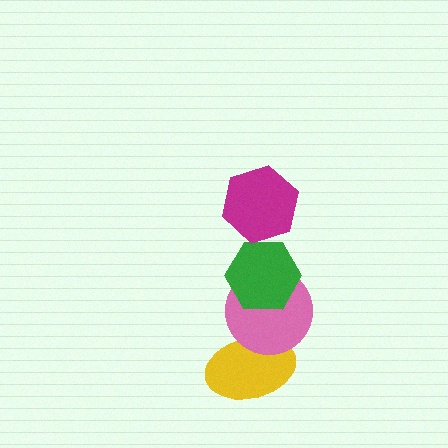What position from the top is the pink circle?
The pink circle is 3rd from the top.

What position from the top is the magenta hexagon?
The magenta hexagon is 1st from the top.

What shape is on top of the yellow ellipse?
The pink circle is on top of the yellow ellipse.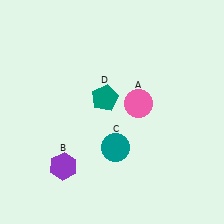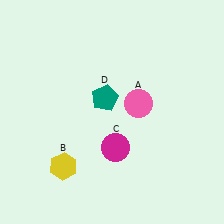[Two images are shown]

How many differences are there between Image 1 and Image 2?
There are 2 differences between the two images.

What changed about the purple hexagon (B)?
In Image 1, B is purple. In Image 2, it changed to yellow.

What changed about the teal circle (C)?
In Image 1, C is teal. In Image 2, it changed to magenta.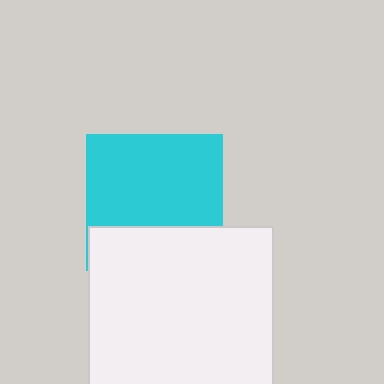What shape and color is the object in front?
The object in front is a white square.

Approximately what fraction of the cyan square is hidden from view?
Roughly 33% of the cyan square is hidden behind the white square.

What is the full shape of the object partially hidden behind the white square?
The partially hidden object is a cyan square.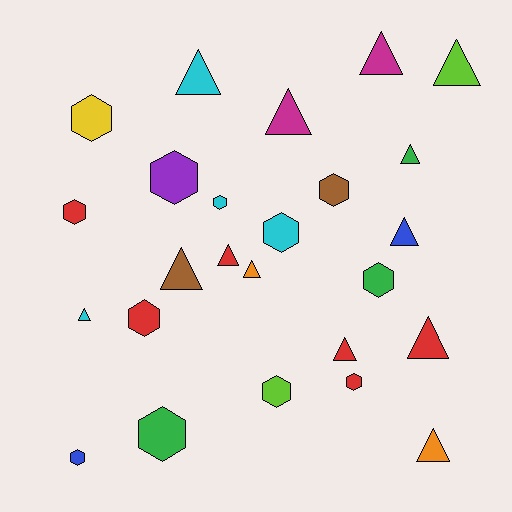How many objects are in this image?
There are 25 objects.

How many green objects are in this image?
There are 3 green objects.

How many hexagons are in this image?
There are 12 hexagons.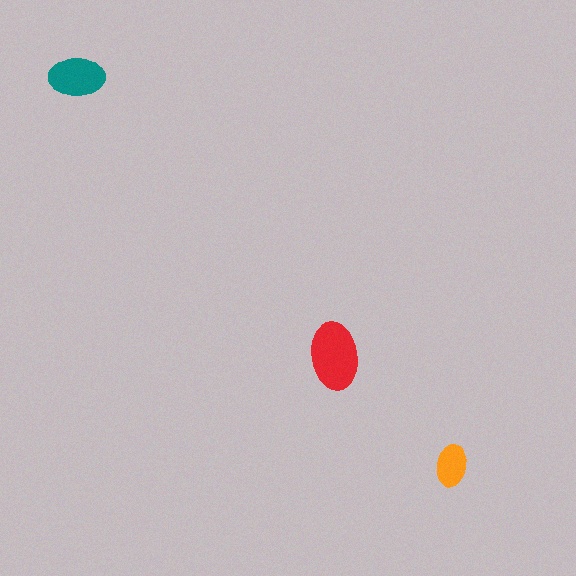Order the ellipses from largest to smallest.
the red one, the teal one, the orange one.